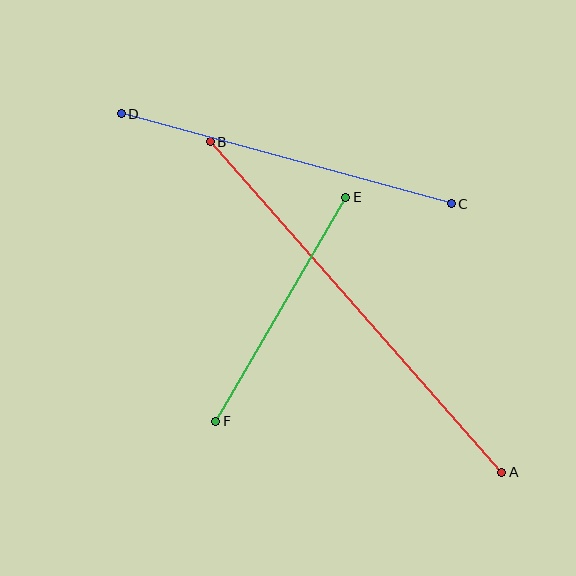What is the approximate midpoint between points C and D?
The midpoint is at approximately (286, 159) pixels.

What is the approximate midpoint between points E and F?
The midpoint is at approximately (281, 309) pixels.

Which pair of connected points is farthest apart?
Points A and B are farthest apart.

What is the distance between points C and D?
The distance is approximately 342 pixels.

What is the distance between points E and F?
The distance is approximately 259 pixels.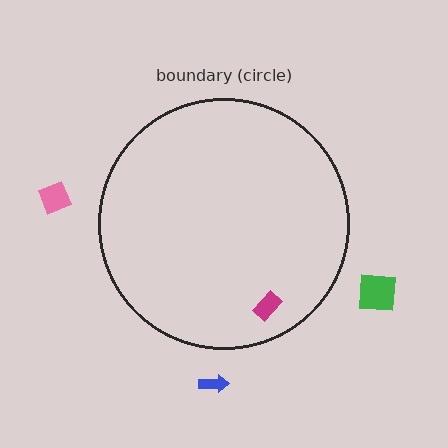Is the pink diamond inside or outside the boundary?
Outside.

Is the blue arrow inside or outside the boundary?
Outside.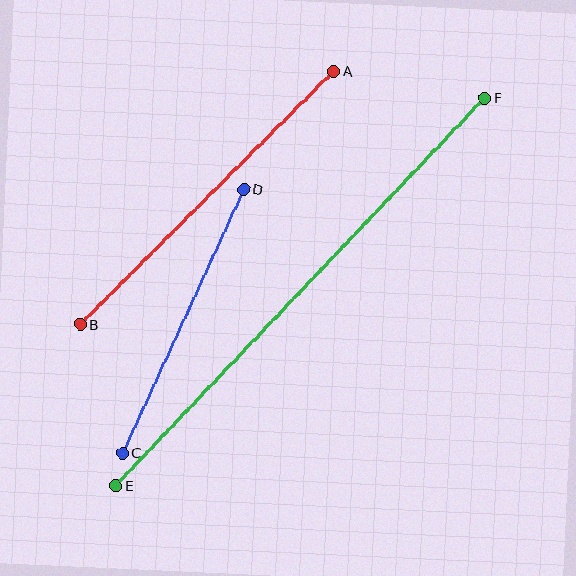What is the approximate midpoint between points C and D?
The midpoint is at approximately (183, 321) pixels.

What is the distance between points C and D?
The distance is approximately 290 pixels.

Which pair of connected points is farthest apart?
Points E and F are farthest apart.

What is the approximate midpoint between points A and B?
The midpoint is at approximately (207, 198) pixels.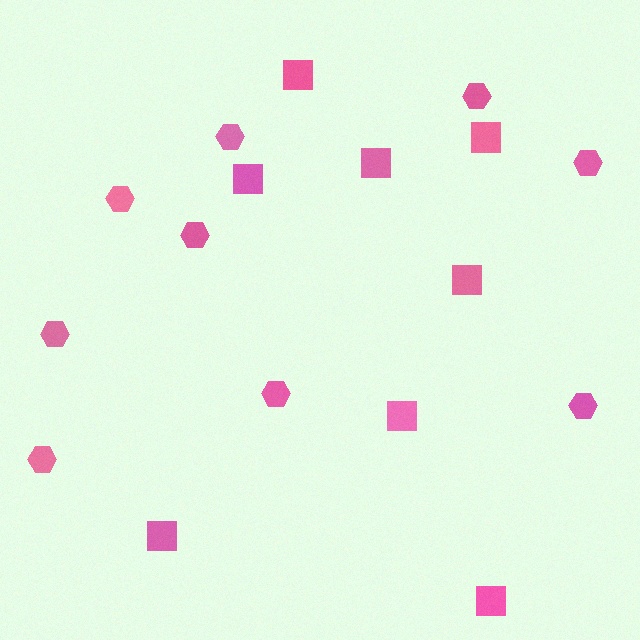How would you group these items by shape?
There are 2 groups: one group of hexagons (9) and one group of squares (8).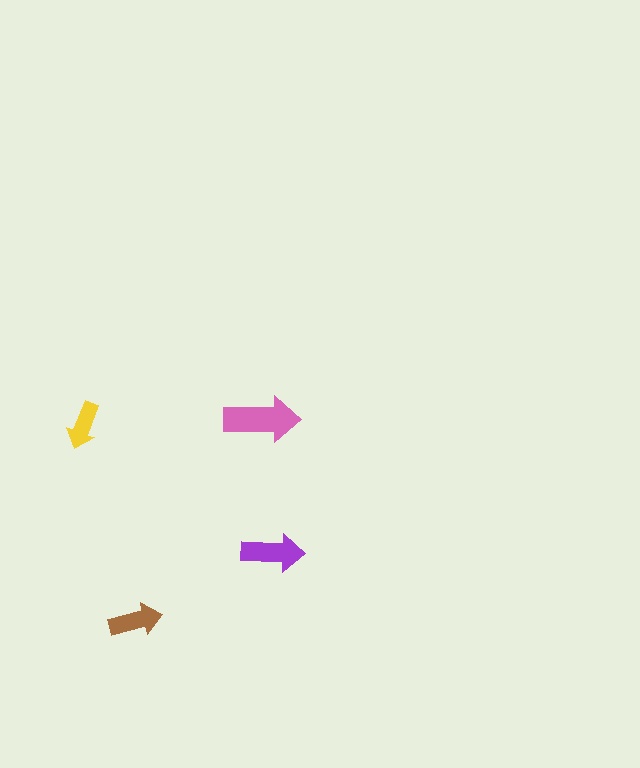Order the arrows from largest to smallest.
the pink one, the purple one, the brown one, the yellow one.